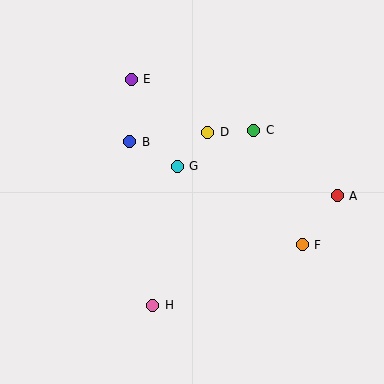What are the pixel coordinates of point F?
Point F is at (302, 245).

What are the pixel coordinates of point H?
Point H is at (153, 305).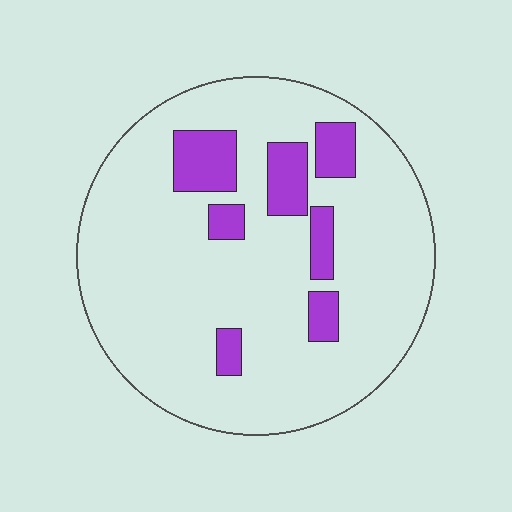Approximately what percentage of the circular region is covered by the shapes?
Approximately 15%.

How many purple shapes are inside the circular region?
7.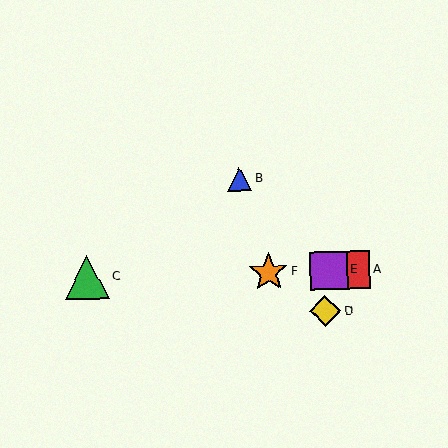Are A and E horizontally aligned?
Yes, both are at y≈270.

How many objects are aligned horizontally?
4 objects (A, C, E, F) are aligned horizontally.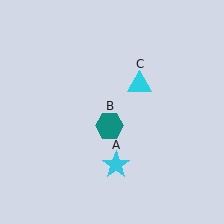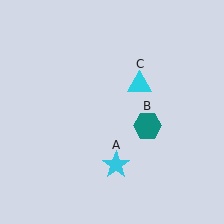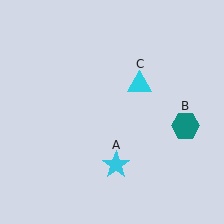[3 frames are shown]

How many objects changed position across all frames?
1 object changed position: teal hexagon (object B).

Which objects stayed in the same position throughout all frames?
Cyan star (object A) and cyan triangle (object C) remained stationary.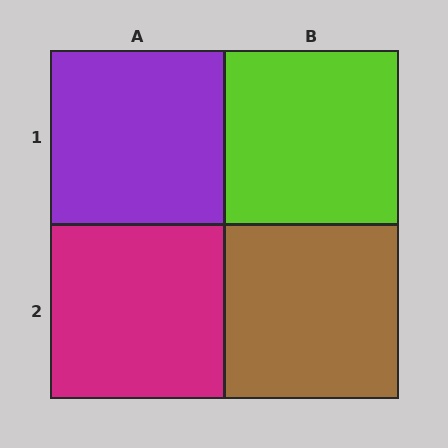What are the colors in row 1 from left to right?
Purple, lime.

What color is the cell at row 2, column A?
Magenta.